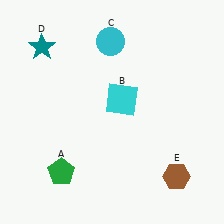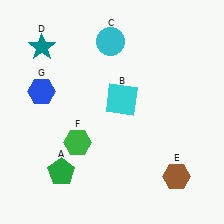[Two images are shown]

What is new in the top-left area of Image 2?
A blue hexagon (G) was added in the top-left area of Image 2.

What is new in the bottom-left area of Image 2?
A green hexagon (F) was added in the bottom-left area of Image 2.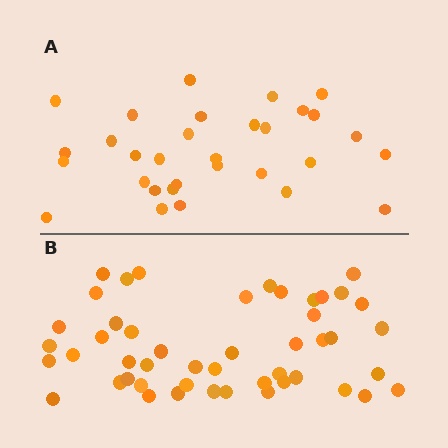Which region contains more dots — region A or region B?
Region B (the bottom region) has more dots.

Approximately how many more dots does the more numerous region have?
Region B has approximately 15 more dots than region A.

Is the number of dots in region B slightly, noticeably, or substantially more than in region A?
Region B has substantially more. The ratio is roughly 1.5 to 1.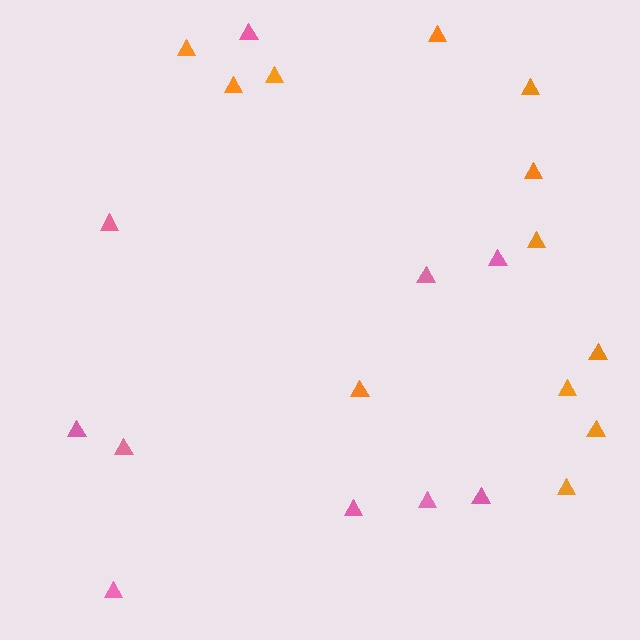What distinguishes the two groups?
There are 2 groups: one group of pink triangles (10) and one group of orange triangles (12).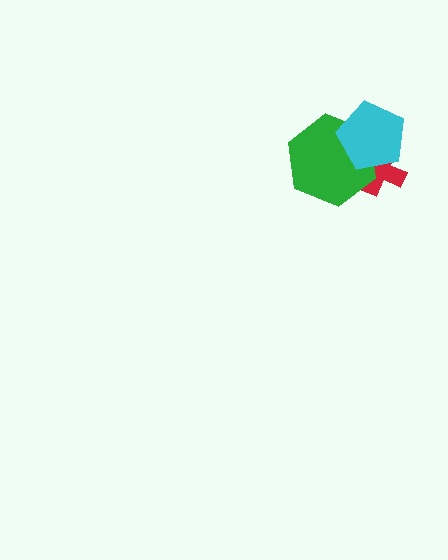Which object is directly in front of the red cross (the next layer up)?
The green hexagon is directly in front of the red cross.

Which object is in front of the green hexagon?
The cyan pentagon is in front of the green hexagon.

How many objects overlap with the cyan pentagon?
2 objects overlap with the cyan pentagon.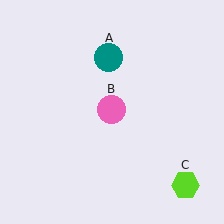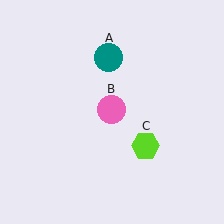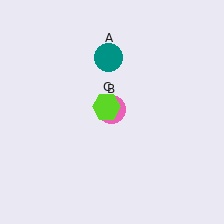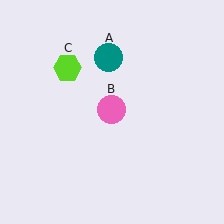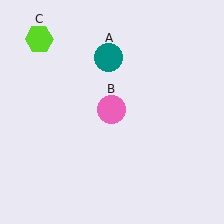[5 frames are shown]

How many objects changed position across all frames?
1 object changed position: lime hexagon (object C).